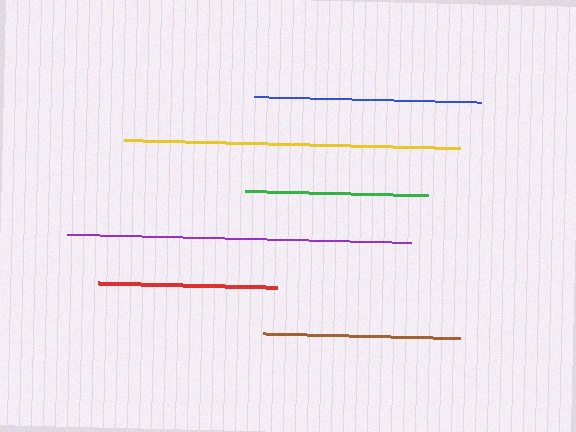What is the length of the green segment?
The green segment is approximately 183 pixels long.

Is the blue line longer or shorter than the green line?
The blue line is longer than the green line.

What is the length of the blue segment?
The blue segment is approximately 227 pixels long.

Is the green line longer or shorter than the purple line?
The purple line is longer than the green line.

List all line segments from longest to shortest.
From longest to shortest: purple, yellow, blue, brown, green, red.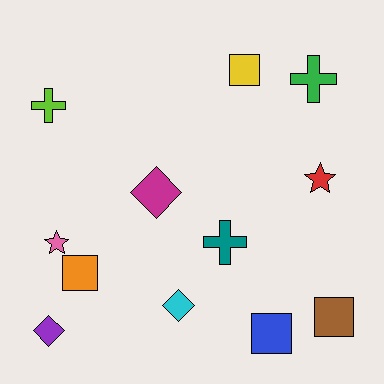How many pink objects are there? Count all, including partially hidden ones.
There is 1 pink object.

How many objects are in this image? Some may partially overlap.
There are 12 objects.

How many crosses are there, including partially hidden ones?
There are 3 crosses.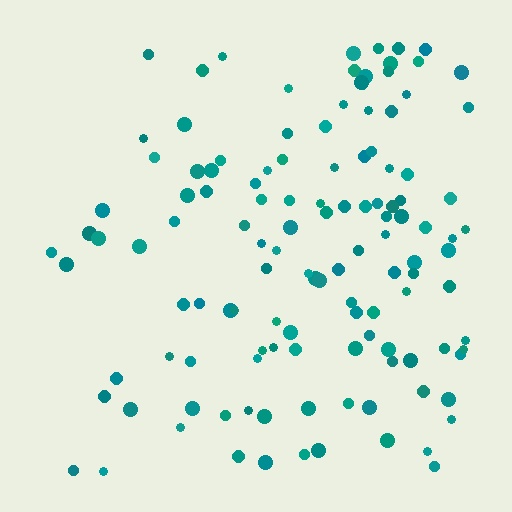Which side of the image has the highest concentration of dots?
The right.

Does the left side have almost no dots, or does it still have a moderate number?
Still a moderate number, just noticeably fewer than the right.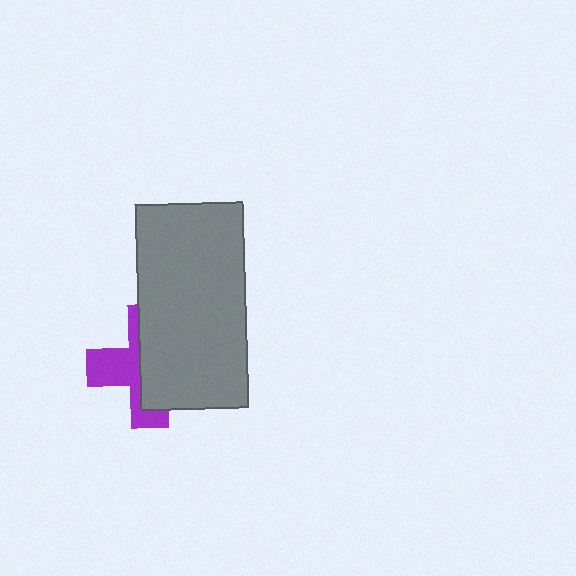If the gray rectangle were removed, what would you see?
You would see the complete purple cross.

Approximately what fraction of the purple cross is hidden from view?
Roughly 58% of the purple cross is hidden behind the gray rectangle.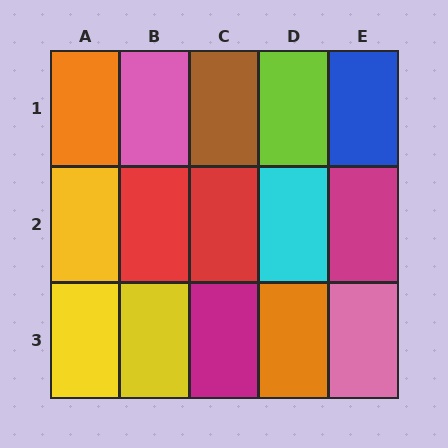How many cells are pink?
2 cells are pink.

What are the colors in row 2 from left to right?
Yellow, red, red, cyan, magenta.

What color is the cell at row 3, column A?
Yellow.